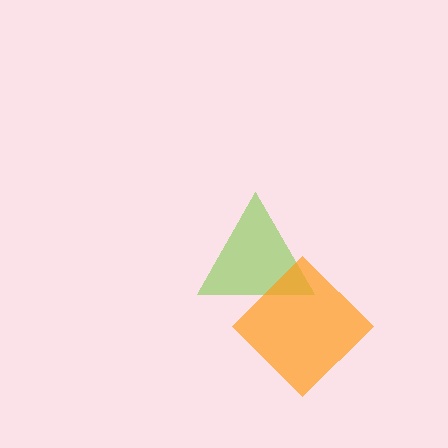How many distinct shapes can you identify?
There are 2 distinct shapes: a lime triangle, an orange diamond.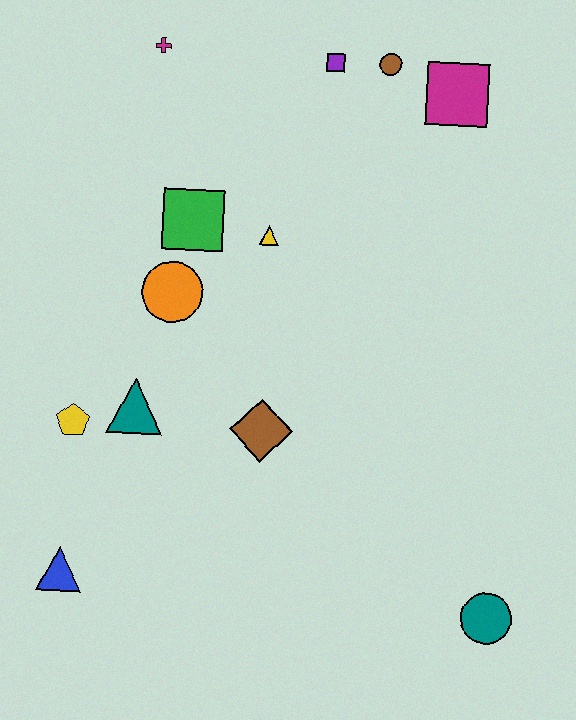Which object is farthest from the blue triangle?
The magenta square is farthest from the blue triangle.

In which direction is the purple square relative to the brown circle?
The purple square is to the left of the brown circle.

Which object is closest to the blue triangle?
The yellow pentagon is closest to the blue triangle.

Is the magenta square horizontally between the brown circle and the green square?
No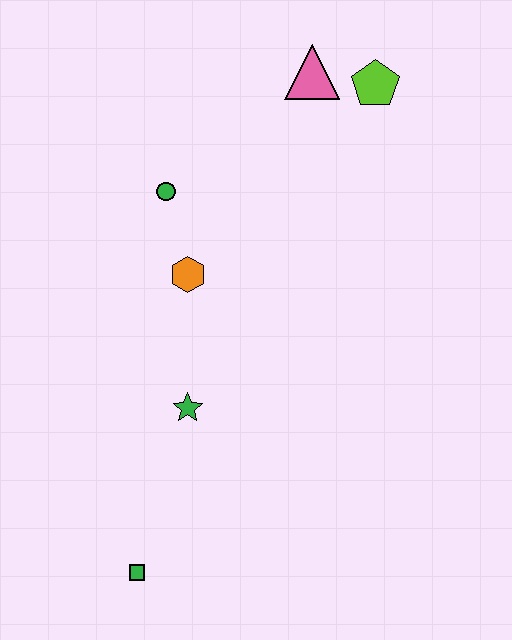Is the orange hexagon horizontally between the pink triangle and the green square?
Yes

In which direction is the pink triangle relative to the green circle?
The pink triangle is to the right of the green circle.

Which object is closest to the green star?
The orange hexagon is closest to the green star.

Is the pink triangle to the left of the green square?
No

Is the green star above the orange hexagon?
No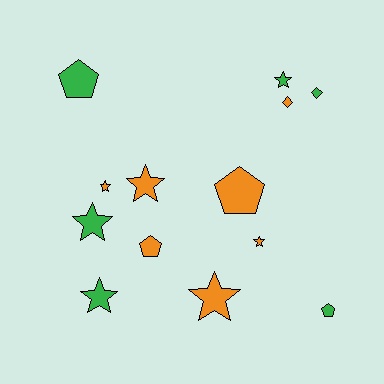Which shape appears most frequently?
Star, with 7 objects.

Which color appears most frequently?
Orange, with 7 objects.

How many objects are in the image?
There are 13 objects.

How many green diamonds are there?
There is 1 green diamond.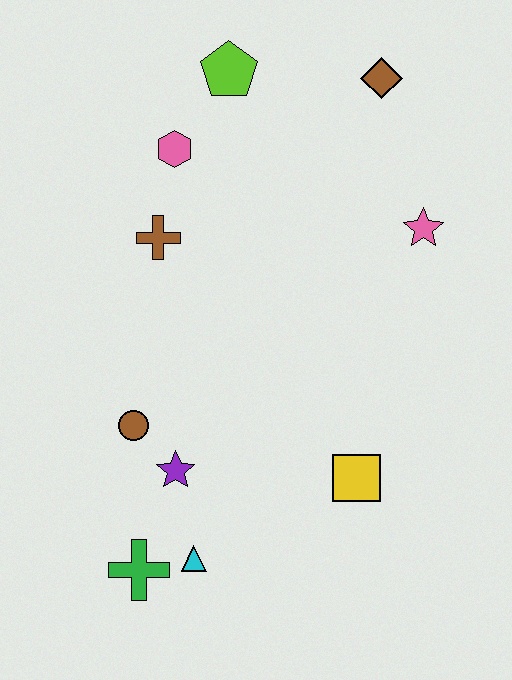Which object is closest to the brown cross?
The pink hexagon is closest to the brown cross.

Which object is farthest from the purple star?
The brown diamond is farthest from the purple star.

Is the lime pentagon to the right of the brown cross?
Yes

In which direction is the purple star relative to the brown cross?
The purple star is below the brown cross.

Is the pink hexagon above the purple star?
Yes